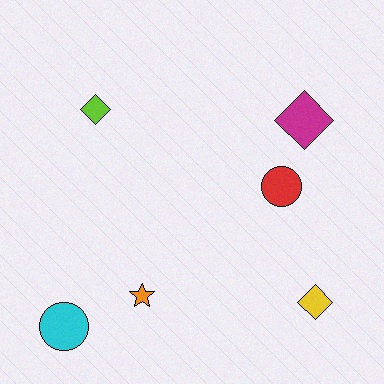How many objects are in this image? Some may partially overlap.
There are 6 objects.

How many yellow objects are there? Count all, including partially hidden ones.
There is 1 yellow object.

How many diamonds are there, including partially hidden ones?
There are 3 diamonds.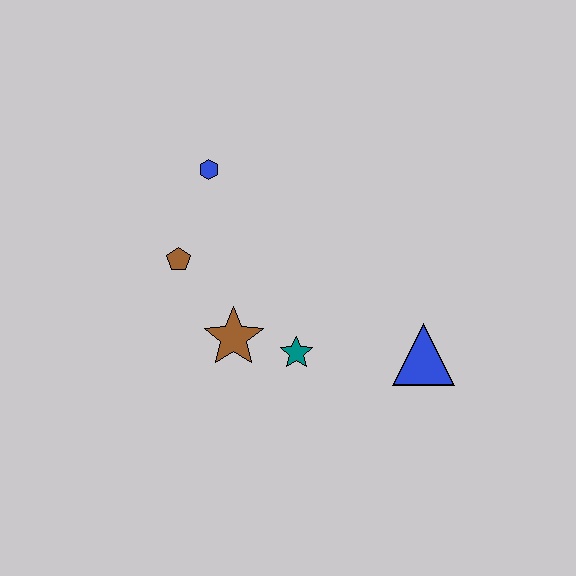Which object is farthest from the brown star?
The blue triangle is farthest from the brown star.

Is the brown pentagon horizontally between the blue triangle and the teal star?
No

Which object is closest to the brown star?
The teal star is closest to the brown star.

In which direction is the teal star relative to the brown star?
The teal star is to the right of the brown star.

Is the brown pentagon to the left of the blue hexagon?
Yes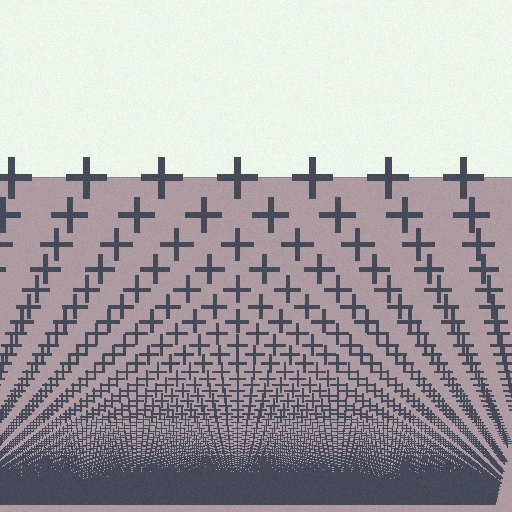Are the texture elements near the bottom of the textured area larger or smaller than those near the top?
Smaller. The gradient is inverted — elements near the bottom are smaller and denser.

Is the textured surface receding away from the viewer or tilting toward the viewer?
The surface appears to tilt toward the viewer. Texture elements get larger and sparser toward the top.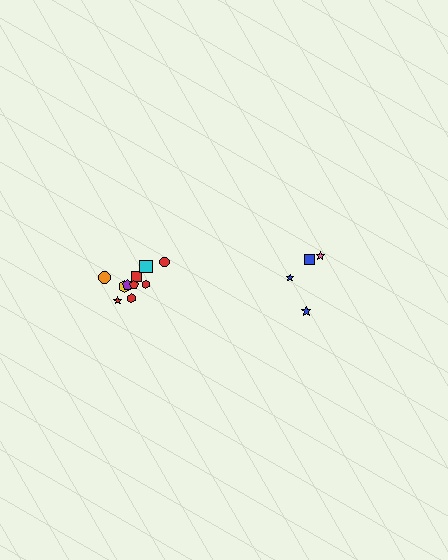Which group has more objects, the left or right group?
The left group.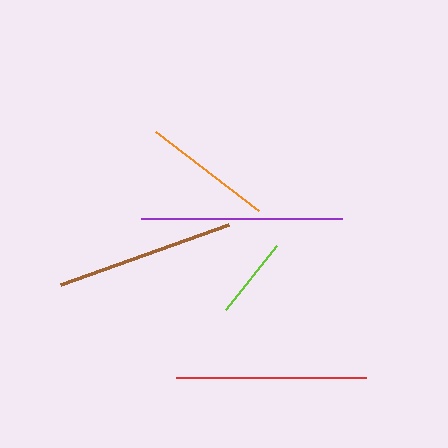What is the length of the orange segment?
The orange segment is approximately 130 pixels long.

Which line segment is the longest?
The purple line is the longest at approximately 201 pixels.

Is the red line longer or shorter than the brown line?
The red line is longer than the brown line.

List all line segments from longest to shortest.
From longest to shortest: purple, red, brown, orange, lime.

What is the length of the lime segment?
The lime segment is approximately 82 pixels long.